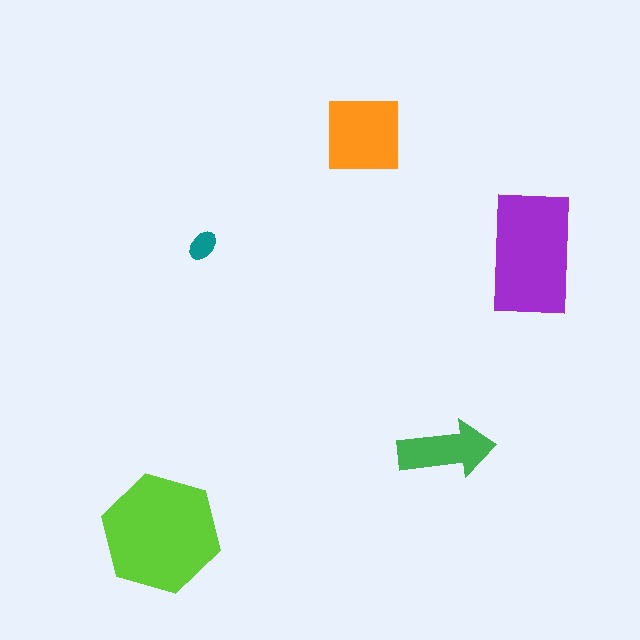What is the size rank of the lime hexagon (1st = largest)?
1st.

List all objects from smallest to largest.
The teal ellipse, the green arrow, the orange square, the purple rectangle, the lime hexagon.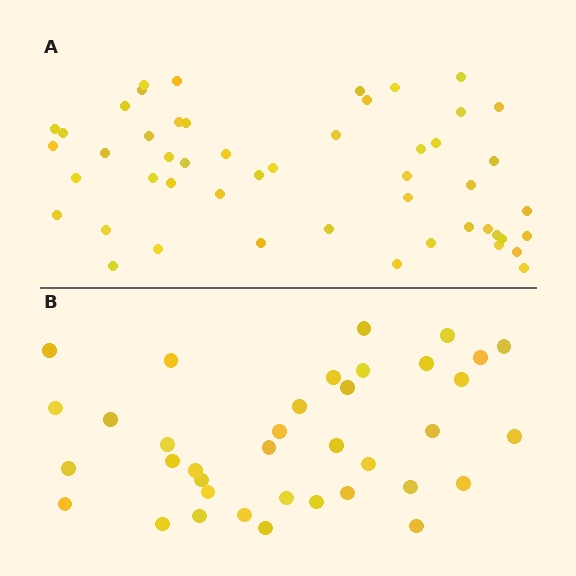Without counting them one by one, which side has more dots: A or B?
Region A (the top region) has more dots.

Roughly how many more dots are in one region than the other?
Region A has approximately 15 more dots than region B.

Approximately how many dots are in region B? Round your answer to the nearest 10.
About 40 dots. (The exact count is 37, which rounds to 40.)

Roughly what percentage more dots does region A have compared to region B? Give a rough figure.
About 35% more.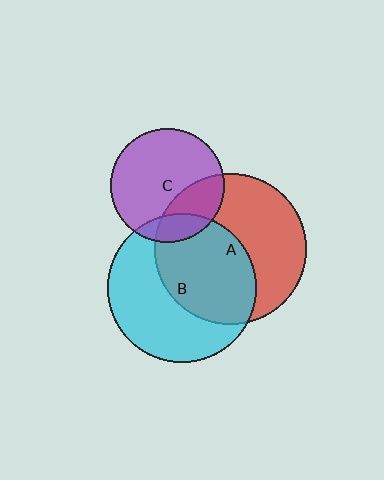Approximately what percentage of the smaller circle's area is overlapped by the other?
Approximately 30%.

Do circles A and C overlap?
Yes.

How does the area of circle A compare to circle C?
Approximately 1.8 times.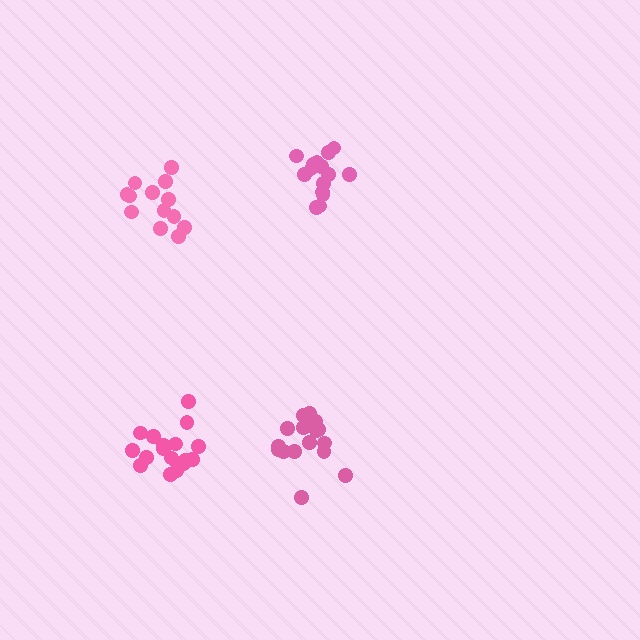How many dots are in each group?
Group 1: 15 dots, Group 2: 13 dots, Group 3: 16 dots, Group 4: 18 dots (62 total).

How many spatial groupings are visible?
There are 4 spatial groupings.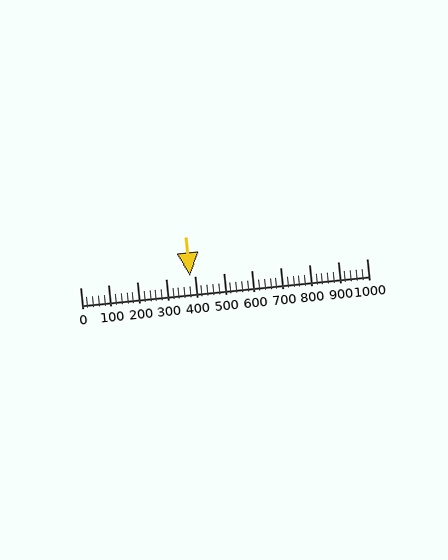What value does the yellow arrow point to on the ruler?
The yellow arrow points to approximately 384.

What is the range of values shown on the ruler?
The ruler shows values from 0 to 1000.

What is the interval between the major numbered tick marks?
The major tick marks are spaced 100 units apart.